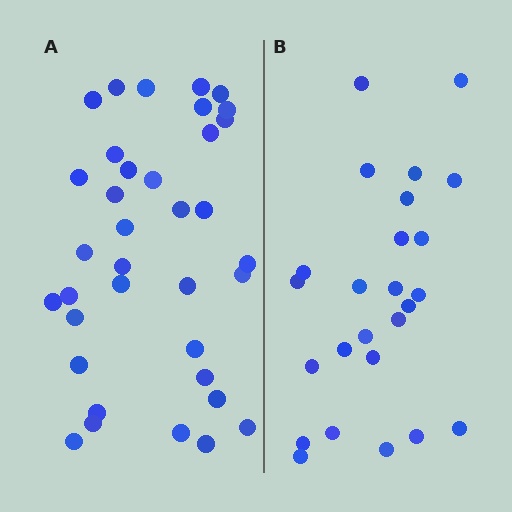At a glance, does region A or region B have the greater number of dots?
Region A (the left region) has more dots.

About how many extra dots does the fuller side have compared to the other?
Region A has roughly 12 or so more dots than region B.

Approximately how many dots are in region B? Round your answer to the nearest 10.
About 20 dots. (The exact count is 25, which rounds to 20.)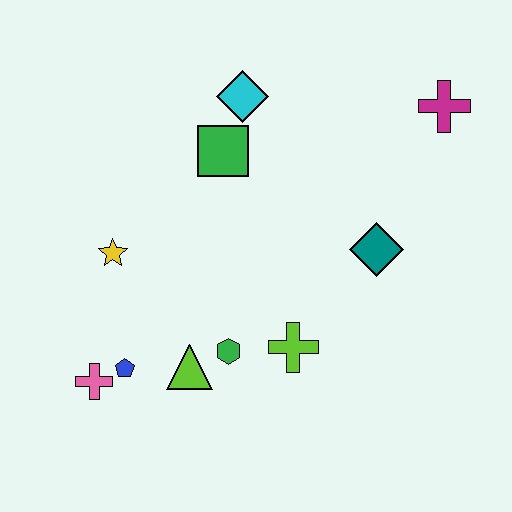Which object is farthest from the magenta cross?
The pink cross is farthest from the magenta cross.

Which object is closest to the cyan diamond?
The green square is closest to the cyan diamond.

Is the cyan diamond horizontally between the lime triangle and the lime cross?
Yes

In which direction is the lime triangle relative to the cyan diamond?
The lime triangle is below the cyan diamond.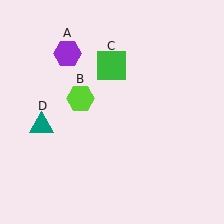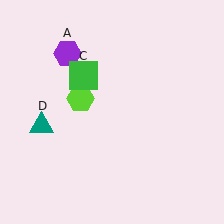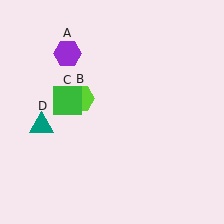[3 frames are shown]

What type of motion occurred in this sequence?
The green square (object C) rotated counterclockwise around the center of the scene.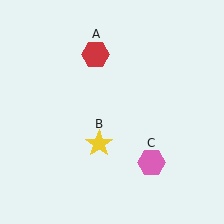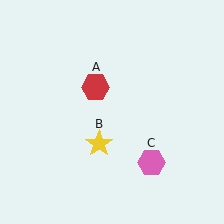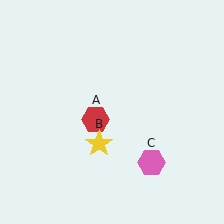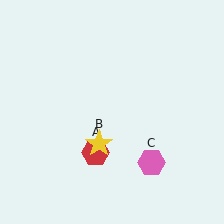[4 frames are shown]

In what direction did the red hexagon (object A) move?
The red hexagon (object A) moved down.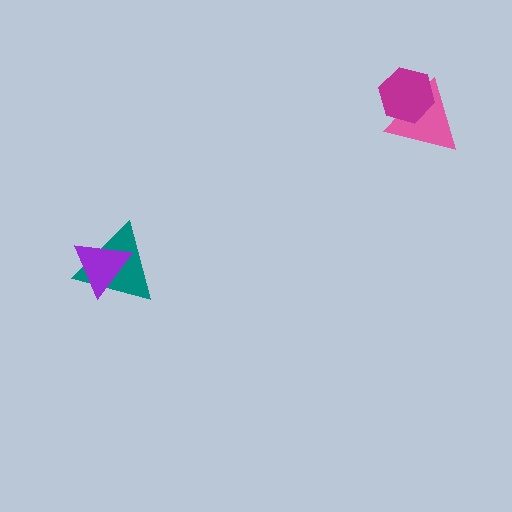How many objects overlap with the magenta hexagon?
1 object overlaps with the magenta hexagon.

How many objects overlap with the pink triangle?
1 object overlaps with the pink triangle.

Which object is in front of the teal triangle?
The purple triangle is in front of the teal triangle.